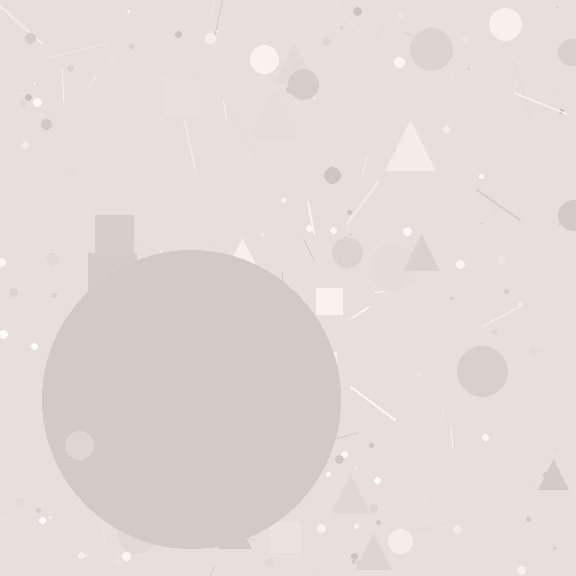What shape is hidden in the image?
A circle is hidden in the image.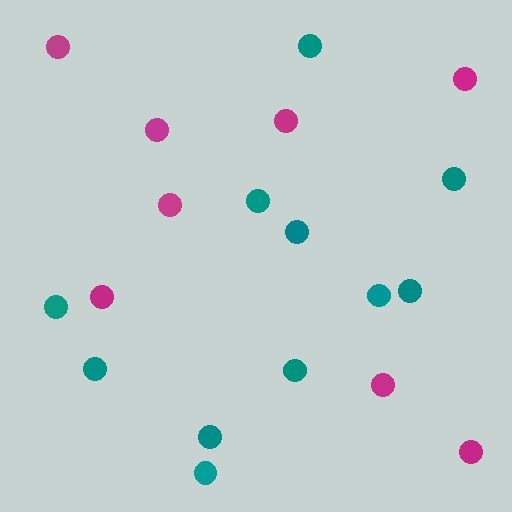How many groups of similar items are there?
There are 2 groups: one group of teal circles (11) and one group of magenta circles (8).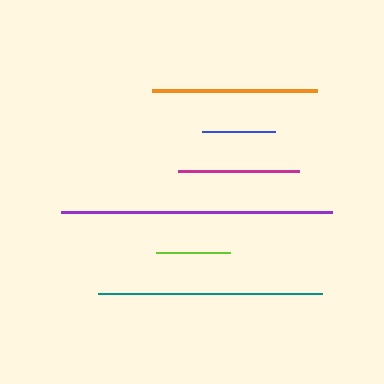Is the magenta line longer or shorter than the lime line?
The magenta line is longer than the lime line.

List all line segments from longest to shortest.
From longest to shortest: purple, teal, orange, magenta, lime, blue.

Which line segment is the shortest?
The blue line is the shortest at approximately 73 pixels.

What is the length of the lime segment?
The lime segment is approximately 75 pixels long.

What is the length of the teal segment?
The teal segment is approximately 224 pixels long.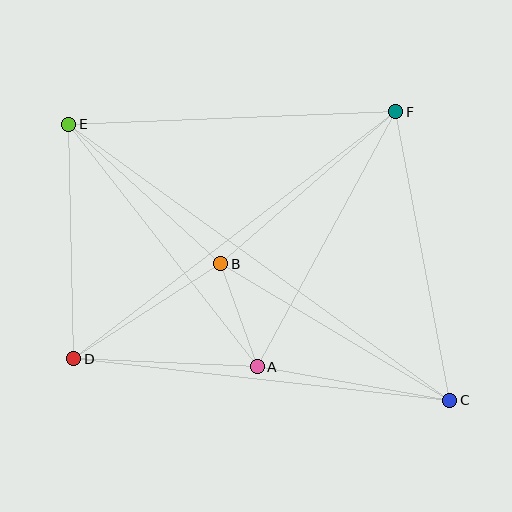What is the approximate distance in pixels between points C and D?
The distance between C and D is approximately 378 pixels.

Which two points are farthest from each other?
Points C and E are farthest from each other.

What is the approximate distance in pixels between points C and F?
The distance between C and F is approximately 294 pixels.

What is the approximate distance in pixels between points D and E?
The distance between D and E is approximately 235 pixels.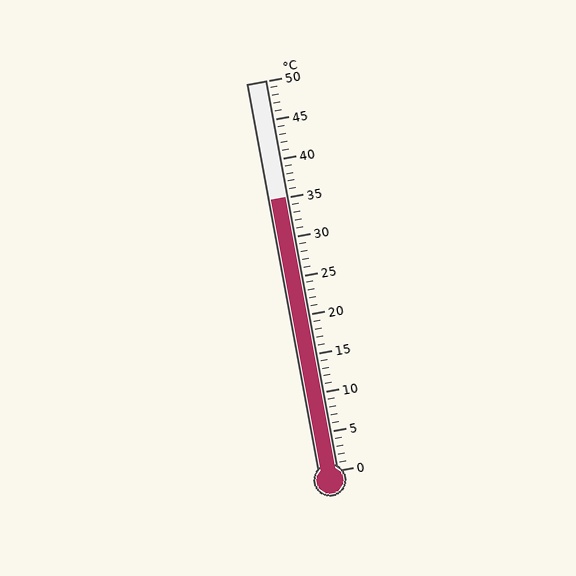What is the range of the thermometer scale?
The thermometer scale ranges from 0°C to 50°C.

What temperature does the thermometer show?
The thermometer shows approximately 35°C.